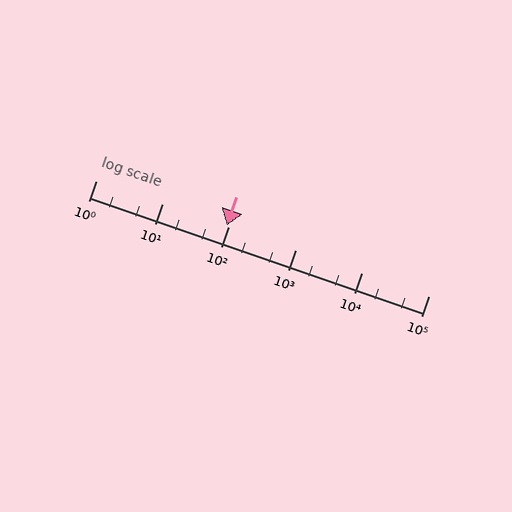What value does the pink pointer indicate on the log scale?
The pointer indicates approximately 94.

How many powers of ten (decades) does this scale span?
The scale spans 5 decades, from 1 to 100000.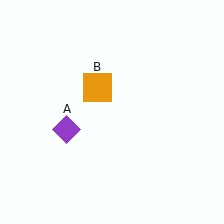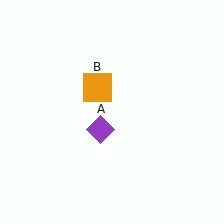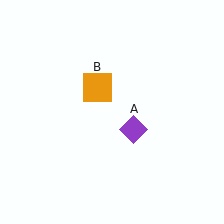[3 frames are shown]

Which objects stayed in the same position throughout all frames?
Orange square (object B) remained stationary.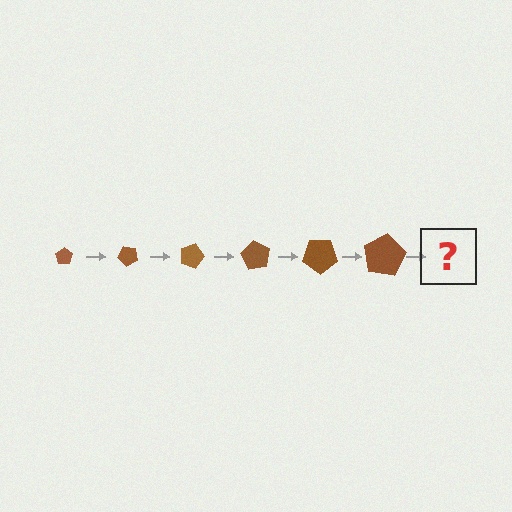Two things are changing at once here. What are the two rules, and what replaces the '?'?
The two rules are that the pentagon grows larger each step and it rotates 45 degrees each step. The '?' should be a pentagon, larger than the previous one and rotated 270 degrees from the start.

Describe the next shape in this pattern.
It should be a pentagon, larger than the previous one and rotated 270 degrees from the start.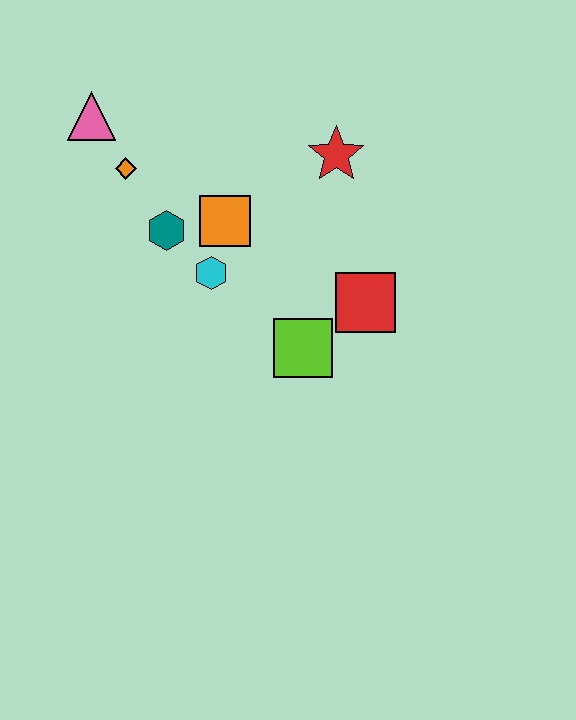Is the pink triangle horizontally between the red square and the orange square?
No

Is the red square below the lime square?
No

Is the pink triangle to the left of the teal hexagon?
Yes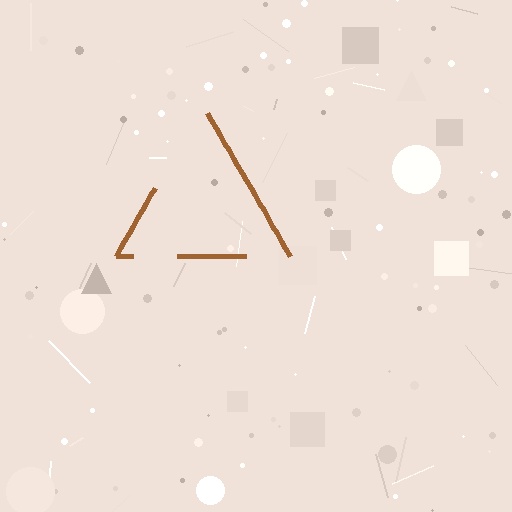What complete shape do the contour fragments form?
The contour fragments form a triangle.